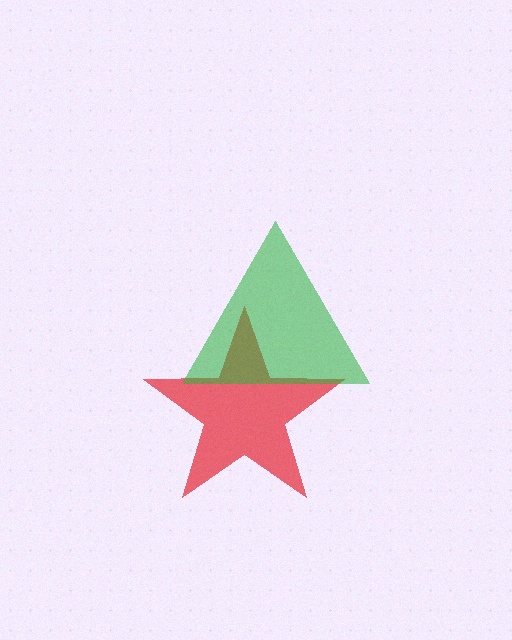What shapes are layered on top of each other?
The layered shapes are: a red star, a green triangle.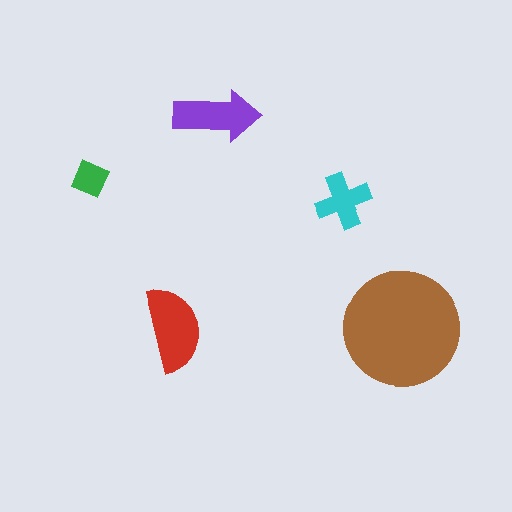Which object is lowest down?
The red semicircle is bottommost.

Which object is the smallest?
The green diamond.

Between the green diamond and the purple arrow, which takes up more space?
The purple arrow.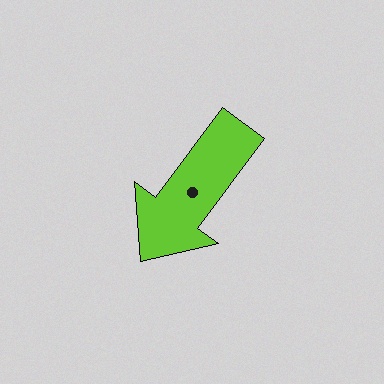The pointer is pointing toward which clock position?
Roughly 7 o'clock.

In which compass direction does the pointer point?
Southwest.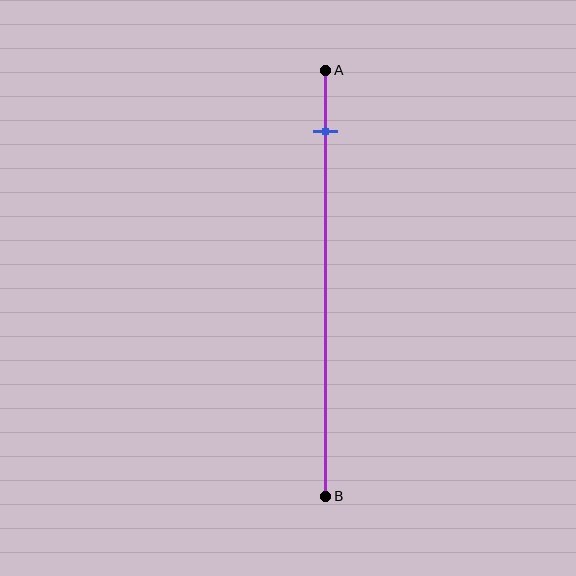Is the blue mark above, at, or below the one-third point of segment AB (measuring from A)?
The blue mark is above the one-third point of segment AB.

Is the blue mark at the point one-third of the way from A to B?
No, the mark is at about 15% from A, not at the 33% one-third point.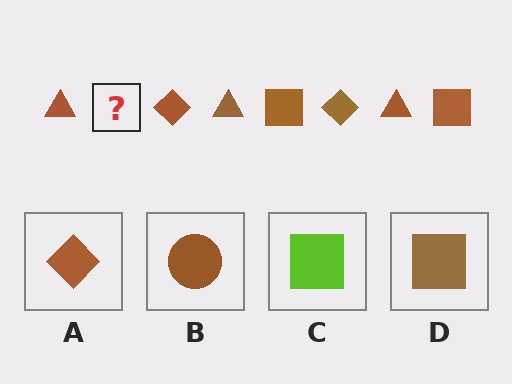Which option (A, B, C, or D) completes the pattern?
D.